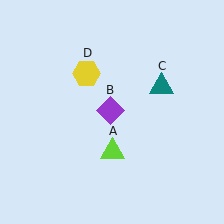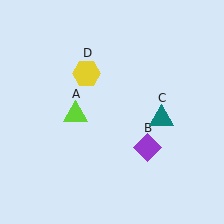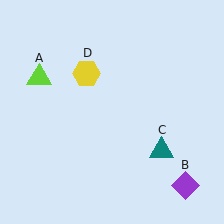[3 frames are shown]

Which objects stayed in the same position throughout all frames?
Yellow hexagon (object D) remained stationary.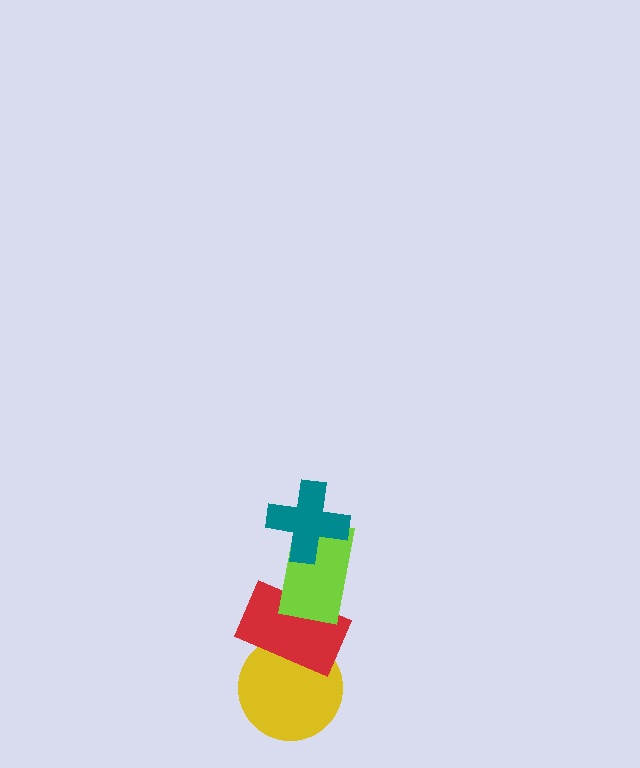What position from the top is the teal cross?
The teal cross is 1st from the top.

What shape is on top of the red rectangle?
The lime rectangle is on top of the red rectangle.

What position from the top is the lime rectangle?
The lime rectangle is 2nd from the top.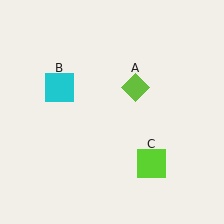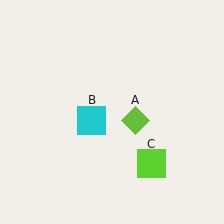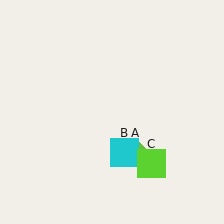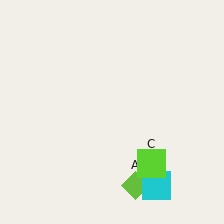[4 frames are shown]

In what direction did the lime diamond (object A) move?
The lime diamond (object A) moved down.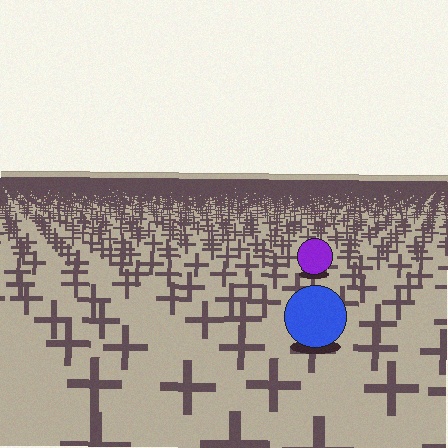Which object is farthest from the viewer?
The purple circle is farthest from the viewer. It appears smaller and the ground texture around it is denser.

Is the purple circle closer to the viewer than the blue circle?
No. The blue circle is closer — you can tell from the texture gradient: the ground texture is coarser near it.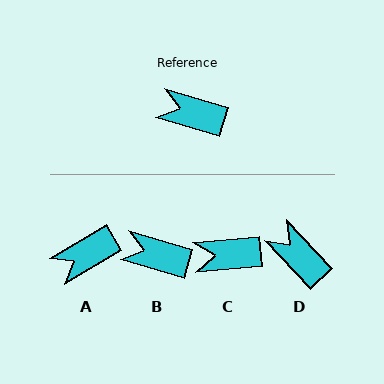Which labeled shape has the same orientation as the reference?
B.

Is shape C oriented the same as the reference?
No, it is off by about 21 degrees.